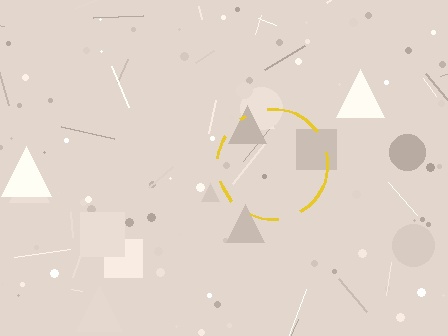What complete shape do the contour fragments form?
The contour fragments form a circle.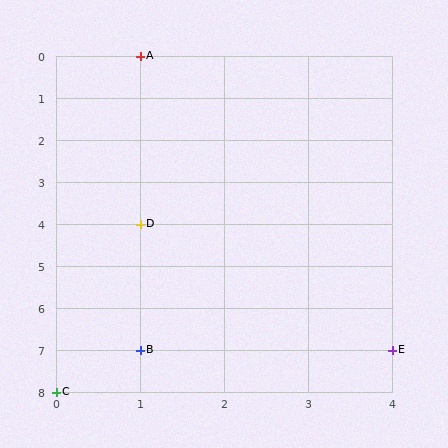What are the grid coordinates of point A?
Point A is at grid coordinates (1, 0).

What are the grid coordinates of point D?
Point D is at grid coordinates (1, 4).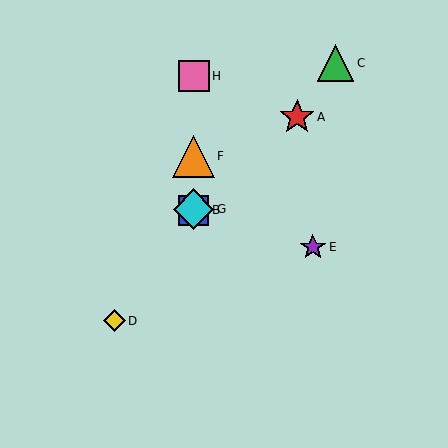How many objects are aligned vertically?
4 objects (B, F, G, H) are aligned vertically.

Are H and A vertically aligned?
No, H is at x≈194 and A is at x≈297.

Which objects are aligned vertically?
Objects B, F, G, H are aligned vertically.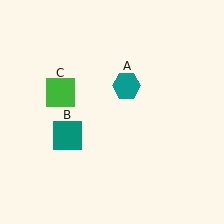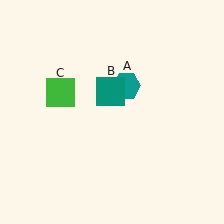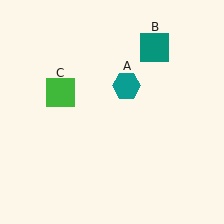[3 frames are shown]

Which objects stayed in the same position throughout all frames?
Teal hexagon (object A) and green square (object C) remained stationary.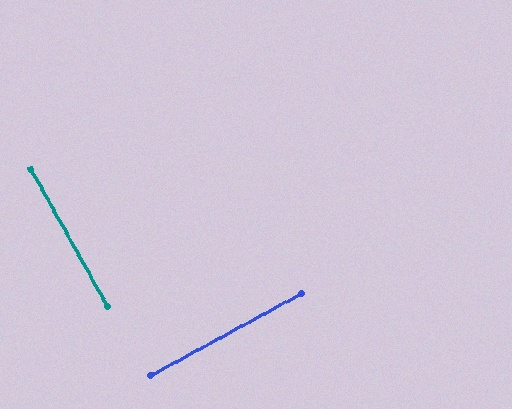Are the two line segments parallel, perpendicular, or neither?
Perpendicular — they meet at approximately 89°.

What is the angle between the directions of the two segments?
Approximately 89 degrees.